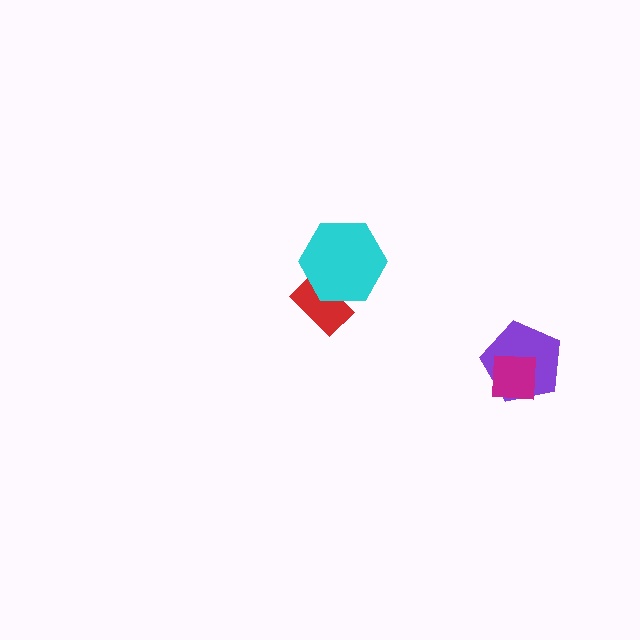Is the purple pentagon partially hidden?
Yes, it is partially covered by another shape.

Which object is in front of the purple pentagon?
The magenta square is in front of the purple pentagon.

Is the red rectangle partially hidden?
Yes, it is partially covered by another shape.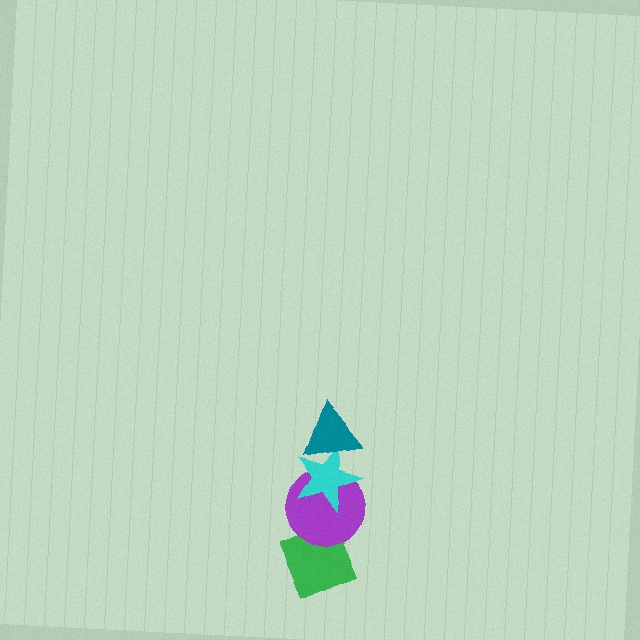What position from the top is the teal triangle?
The teal triangle is 1st from the top.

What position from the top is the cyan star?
The cyan star is 2nd from the top.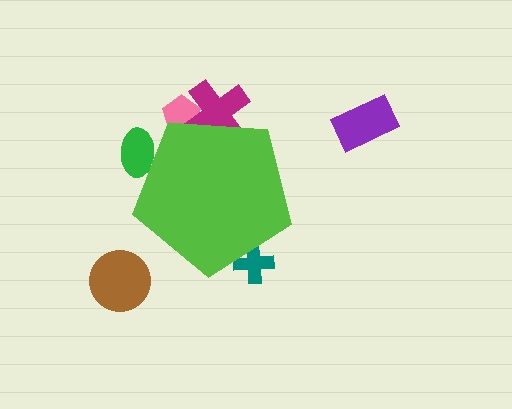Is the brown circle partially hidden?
No, the brown circle is fully visible.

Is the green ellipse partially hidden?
Yes, the green ellipse is partially hidden behind the lime pentagon.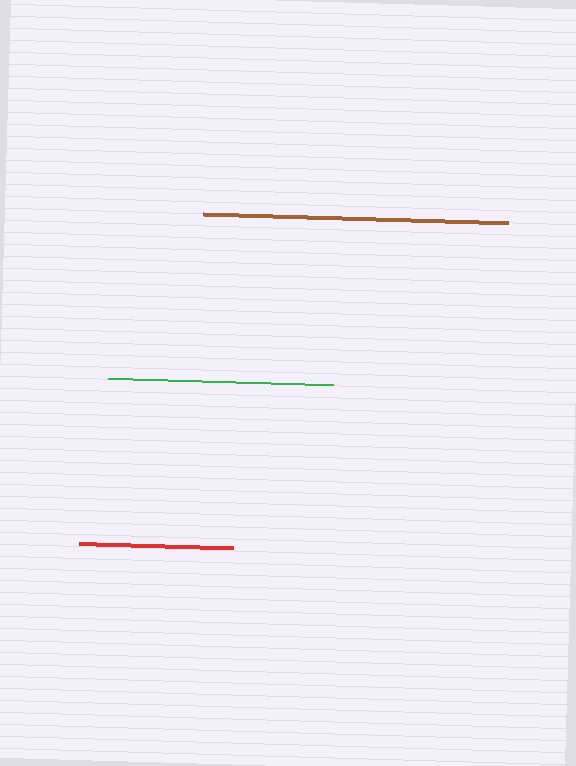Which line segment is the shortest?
The red line is the shortest at approximately 154 pixels.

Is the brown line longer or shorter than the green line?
The brown line is longer than the green line.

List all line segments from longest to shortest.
From longest to shortest: brown, green, red.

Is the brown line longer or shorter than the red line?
The brown line is longer than the red line.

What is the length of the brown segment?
The brown segment is approximately 305 pixels long.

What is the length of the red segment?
The red segment is approximately 154 pixels long.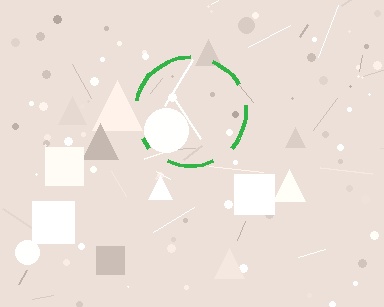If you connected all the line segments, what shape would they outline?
They would outline a circle.